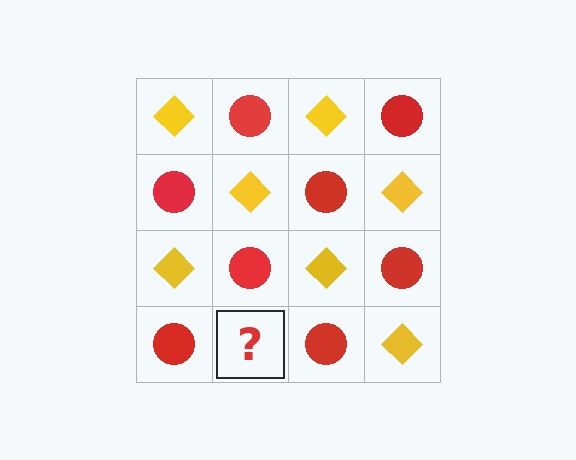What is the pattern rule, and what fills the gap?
The rule is that it alternates yellow diamond and red circle in a checkerboard pattern. The gap should be filled with a yellow diamond.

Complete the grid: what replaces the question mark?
The question mark should be replaced with a yellow diamond.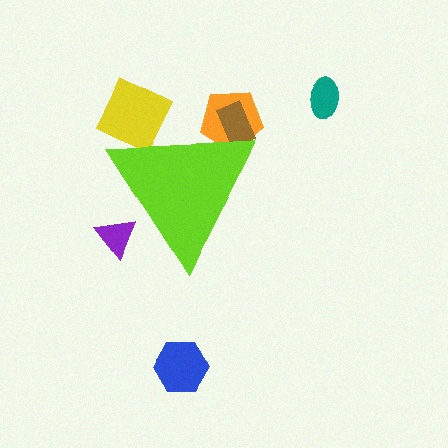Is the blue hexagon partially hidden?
No, the blue hexagon is fully visible.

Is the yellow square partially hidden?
Yes, the yellow square is partially hidden behind the lime triangle.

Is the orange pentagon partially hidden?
Yes, the orange pentagon is partially hidden behind the lime triangle.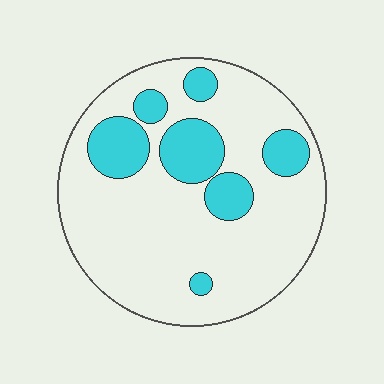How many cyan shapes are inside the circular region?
7.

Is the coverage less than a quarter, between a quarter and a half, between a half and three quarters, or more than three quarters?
Less than a quarter.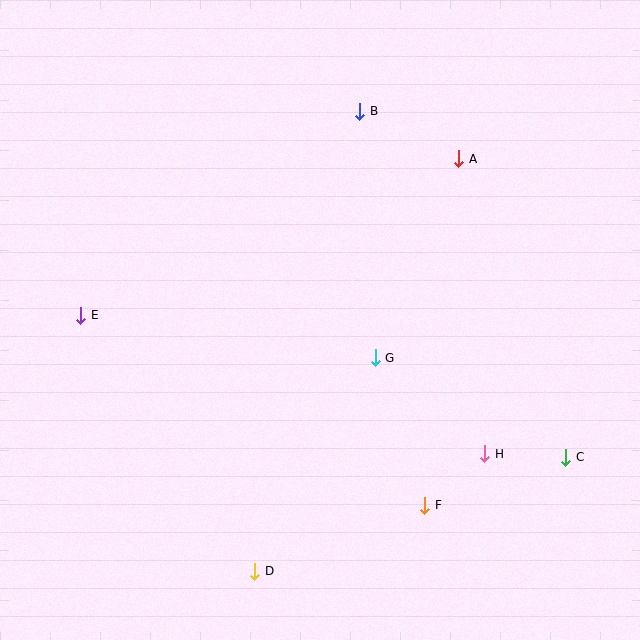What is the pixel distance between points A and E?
The distance between A and E is 409 pixels.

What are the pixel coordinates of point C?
Point C is at (566, 457).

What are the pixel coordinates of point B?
Point B is at (360, 111).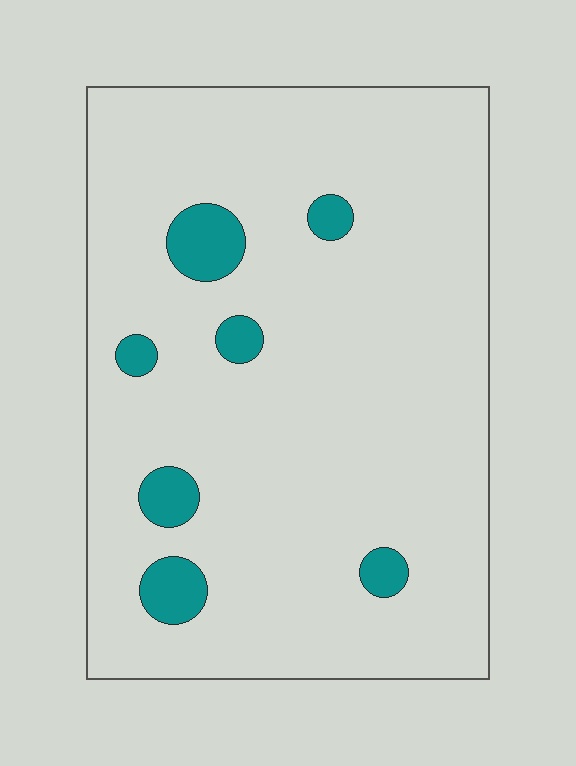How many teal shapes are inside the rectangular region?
7.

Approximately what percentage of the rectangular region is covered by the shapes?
Approximately 10%.